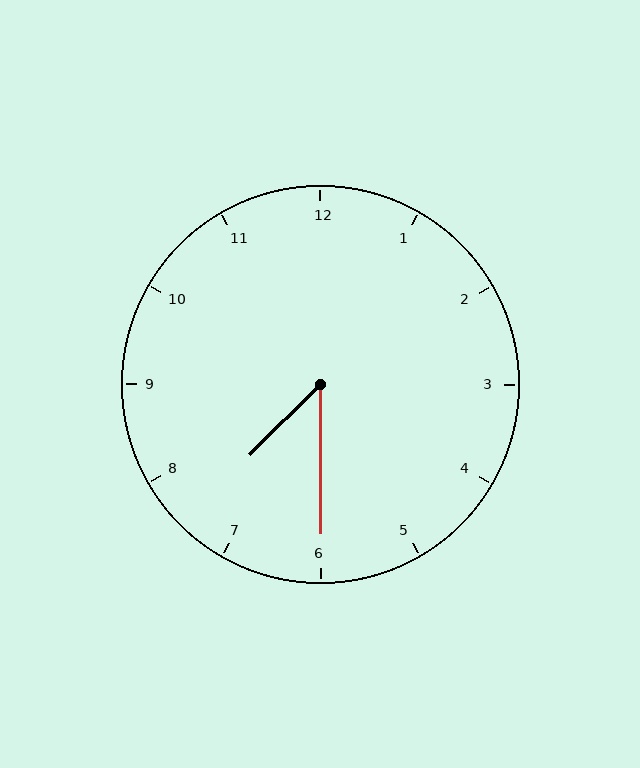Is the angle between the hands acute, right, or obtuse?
It is acute.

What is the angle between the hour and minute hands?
Approximately 45 degrees.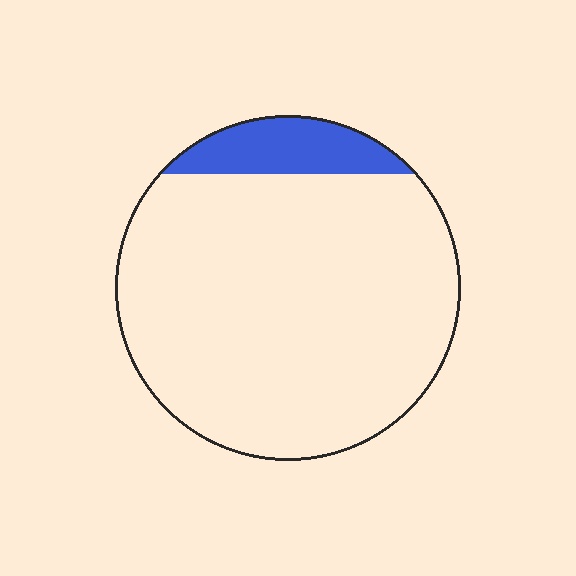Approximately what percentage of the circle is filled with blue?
Approximately 10%.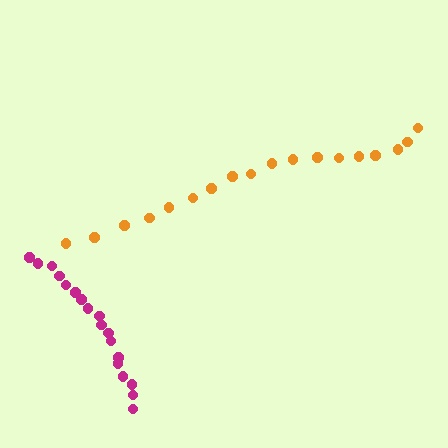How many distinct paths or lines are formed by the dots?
There are 2 distinct paths.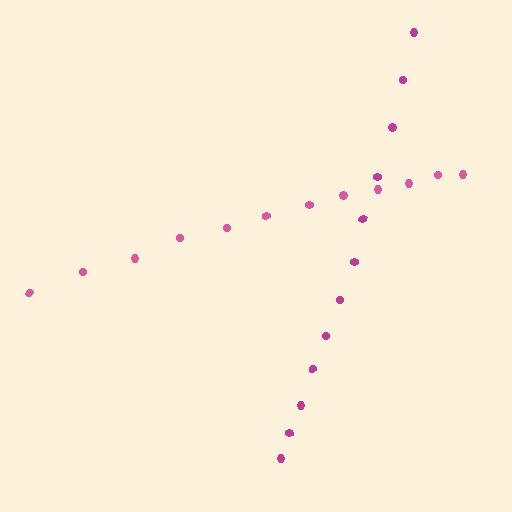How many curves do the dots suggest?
There are 2 distinct paths.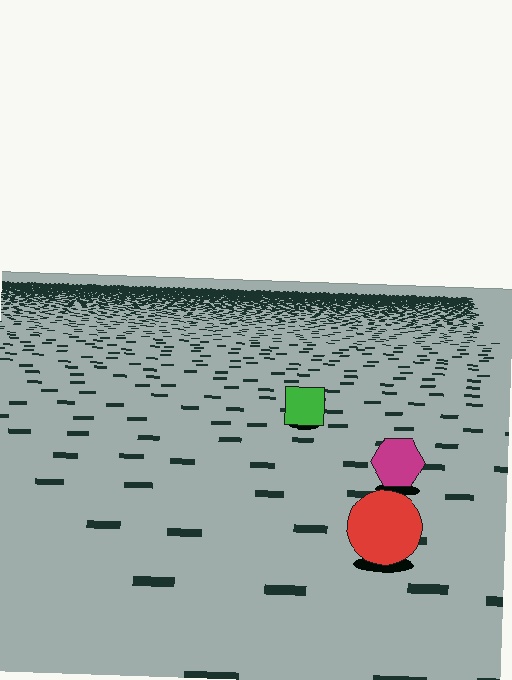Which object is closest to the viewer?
The red circle is closest. The texture marks near it are larger and more spread out.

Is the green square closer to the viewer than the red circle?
No. The red circle is closer — you can tell from the texture gradient: the ground texture is coarser near it.